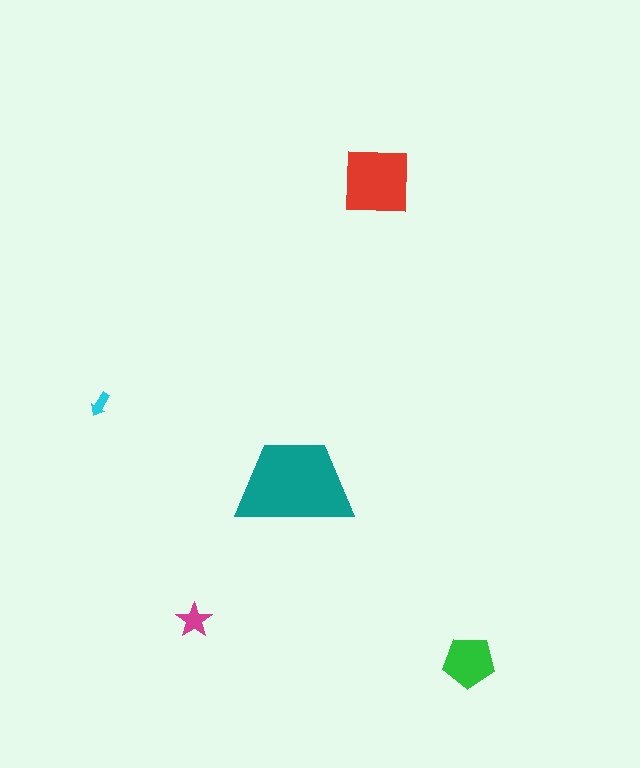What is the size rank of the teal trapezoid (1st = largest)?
1st.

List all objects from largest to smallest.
The teal trapezoid, the red square, the green pentagon, the magenta star, the cyan arrow.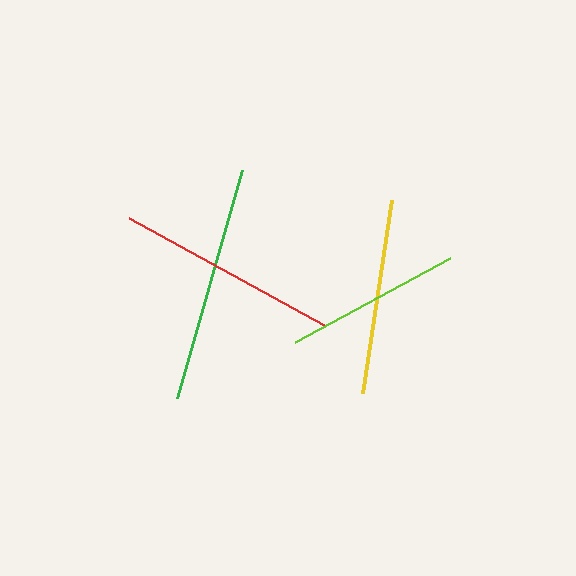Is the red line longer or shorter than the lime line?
The red line is longer than the lime line.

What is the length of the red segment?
The red segment is approximately 223 pixels long.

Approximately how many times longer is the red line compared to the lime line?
The red line is approximately 1.3 times the length of the lime line.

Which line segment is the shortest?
The lime line is the shortest at approximately 176 pixels.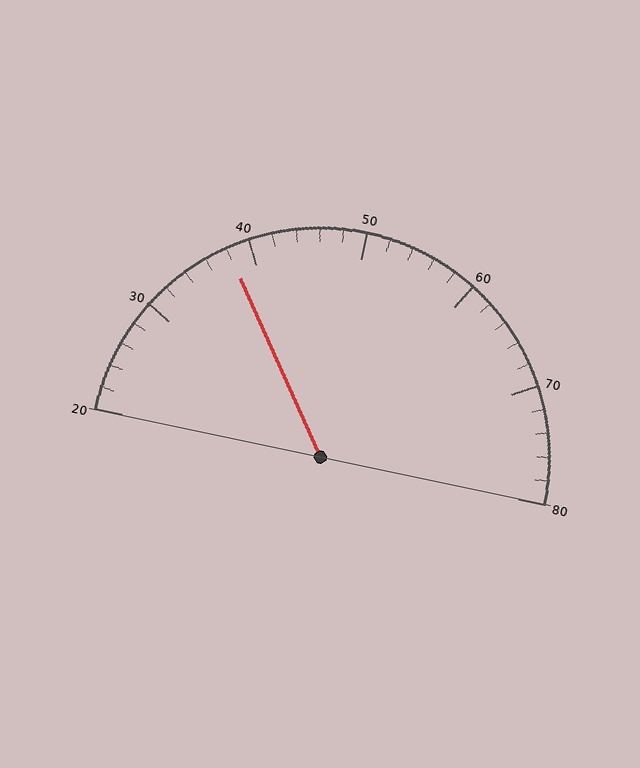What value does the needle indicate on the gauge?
The needle indicates approximately 38.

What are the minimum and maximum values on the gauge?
The gauge ranges from 20 to 80.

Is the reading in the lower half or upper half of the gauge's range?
The reading is in the lower half of the range (20 to 80).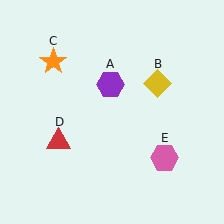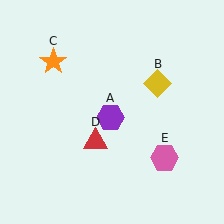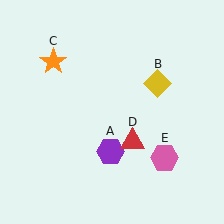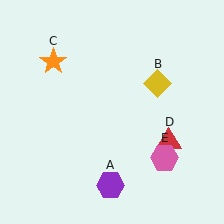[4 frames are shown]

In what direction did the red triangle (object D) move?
The red triangle (object D) moved right.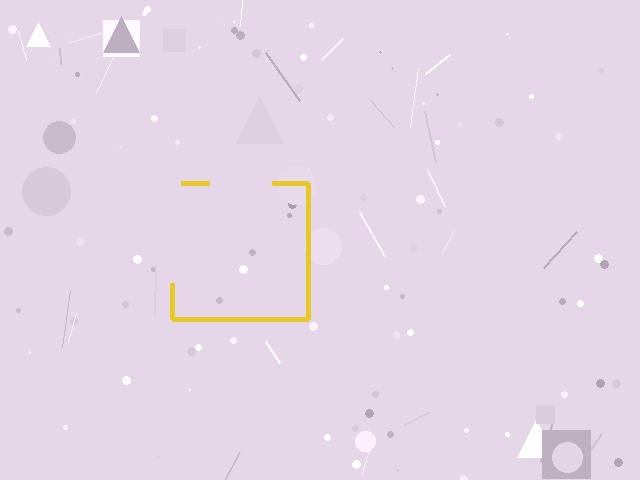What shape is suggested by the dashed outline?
The dashed outline suggests a square.